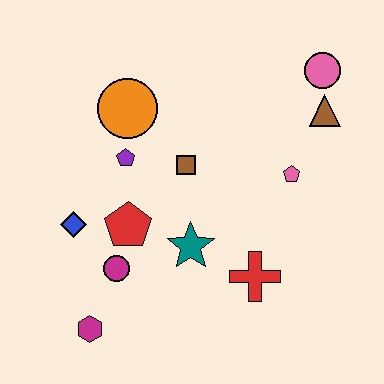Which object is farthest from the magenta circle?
The pink circle is farthest from the magenta circle.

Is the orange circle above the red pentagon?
Yes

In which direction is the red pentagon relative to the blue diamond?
The red pentagon is to the right of the blue diamond.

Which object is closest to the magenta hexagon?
The magenta circle is closest to the magenta hexagon.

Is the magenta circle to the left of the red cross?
Yes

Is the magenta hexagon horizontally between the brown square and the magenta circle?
No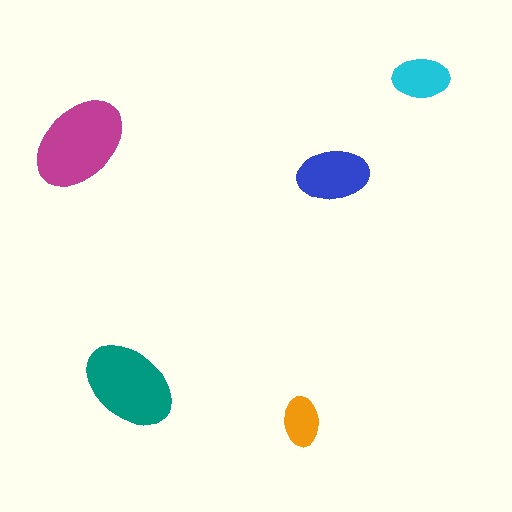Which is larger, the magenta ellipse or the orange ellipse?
The magenta one.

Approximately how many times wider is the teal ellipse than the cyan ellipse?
About 1.5 times wider.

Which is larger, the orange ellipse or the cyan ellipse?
The cyan one.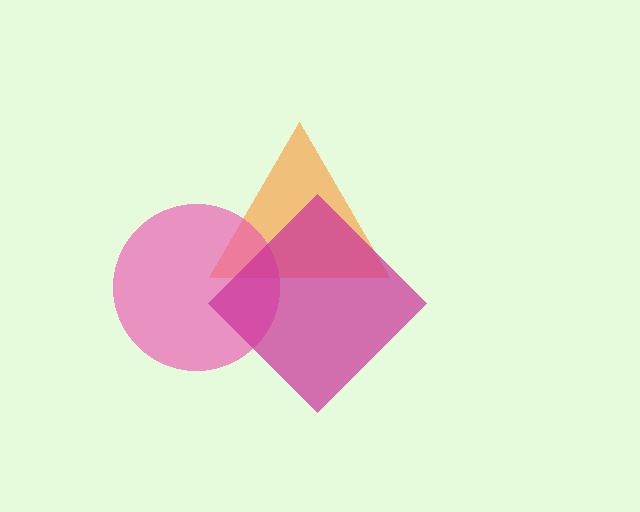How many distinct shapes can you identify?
There are 3 distinct shapes: an orange triangle, a pink circle, a magenta diamond.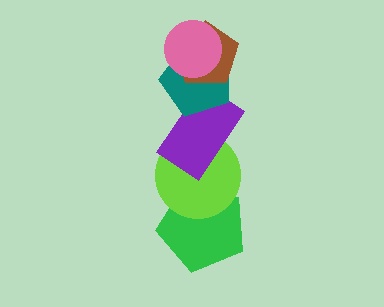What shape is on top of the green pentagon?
The lime circle is on top of the green pentagon.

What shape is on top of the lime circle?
The purple rectangle is on top of the lime circle.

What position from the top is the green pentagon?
The green pentagon is 6th from the top.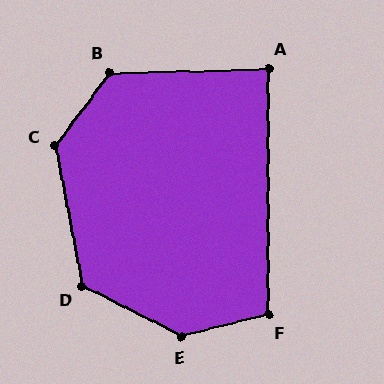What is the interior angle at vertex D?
Approximately 128 degrees (obtuse).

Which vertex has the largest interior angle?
E, at approximately 139 degrees.